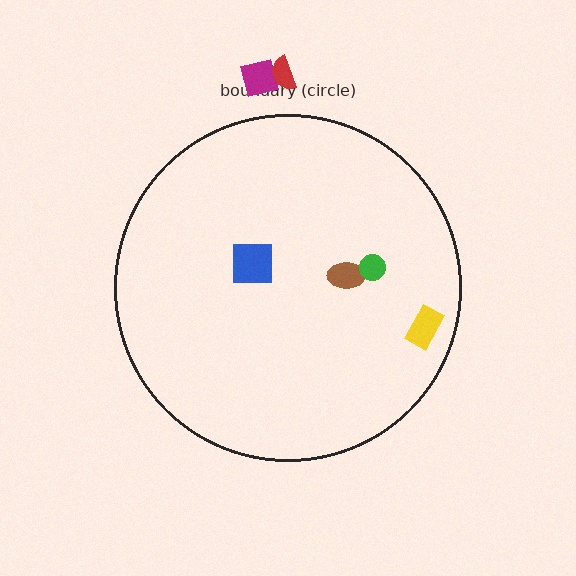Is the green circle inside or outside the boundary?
Inside.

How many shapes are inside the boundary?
4 inside, 2 outside.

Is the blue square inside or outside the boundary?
Inside.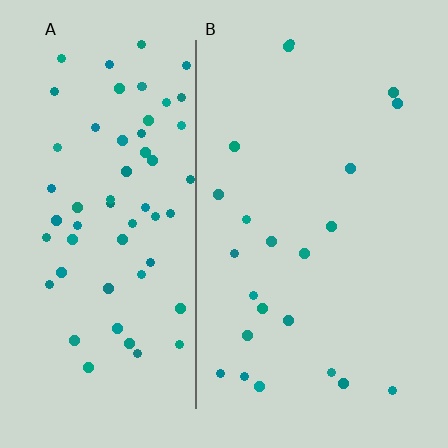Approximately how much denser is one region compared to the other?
Approximately 2.8× — region A over region B.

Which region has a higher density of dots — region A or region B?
A (the left).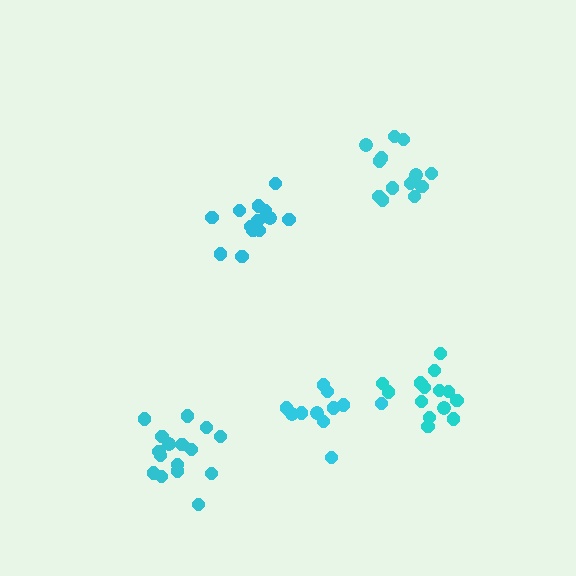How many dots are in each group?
Group 1: 13 dots, Group 2: 16 dots, Group 3: 13 dots, Group 4: 11 dots, Group 5: 15 dots (68 total).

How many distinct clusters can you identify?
There are 5 distinct clusters.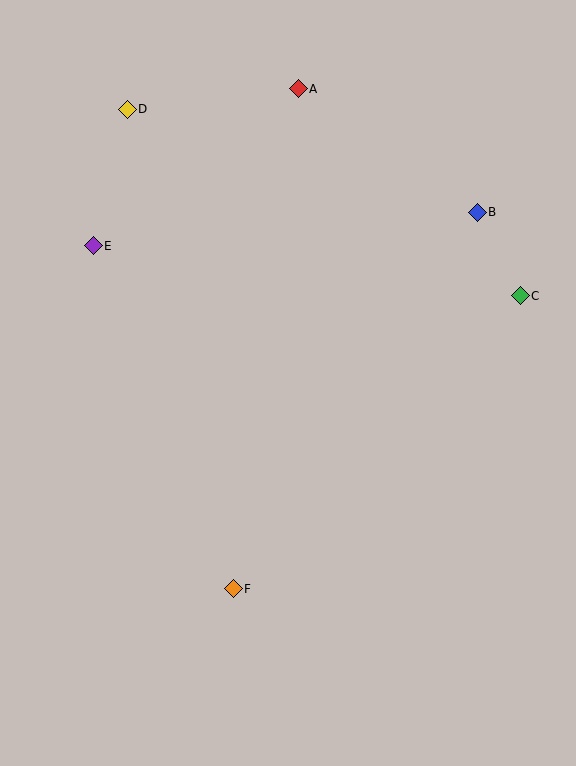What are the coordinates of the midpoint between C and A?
The midpoint between C and A is at (409, 192).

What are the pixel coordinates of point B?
Point B is at (477, 212).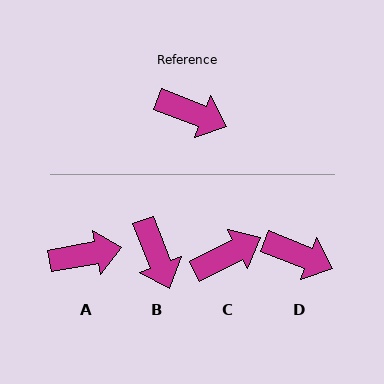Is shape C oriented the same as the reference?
No, it is off by about 49 degrees.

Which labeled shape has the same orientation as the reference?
D.